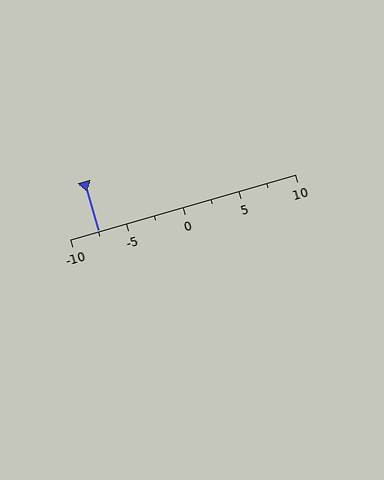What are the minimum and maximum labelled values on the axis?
The axis runs from -10 to 10.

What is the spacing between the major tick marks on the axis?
The major ticks are spaced 5 apart.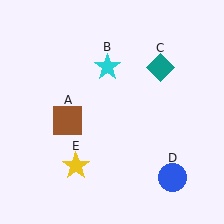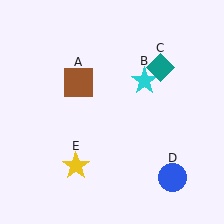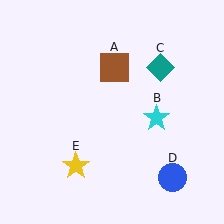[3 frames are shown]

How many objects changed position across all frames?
2 objects changed position: brown square (object A), cyan star (object B).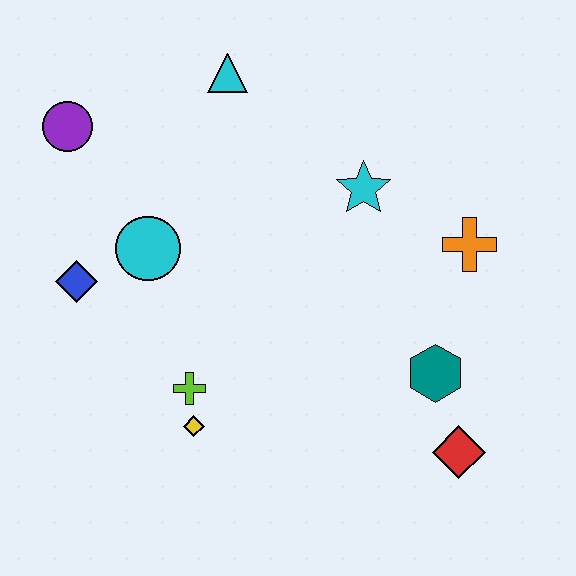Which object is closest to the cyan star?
The orange cross is closest to the cyan star.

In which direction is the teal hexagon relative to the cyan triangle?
The teal hexagon is below the cyan triangle.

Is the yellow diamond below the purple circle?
Yes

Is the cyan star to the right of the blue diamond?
Yes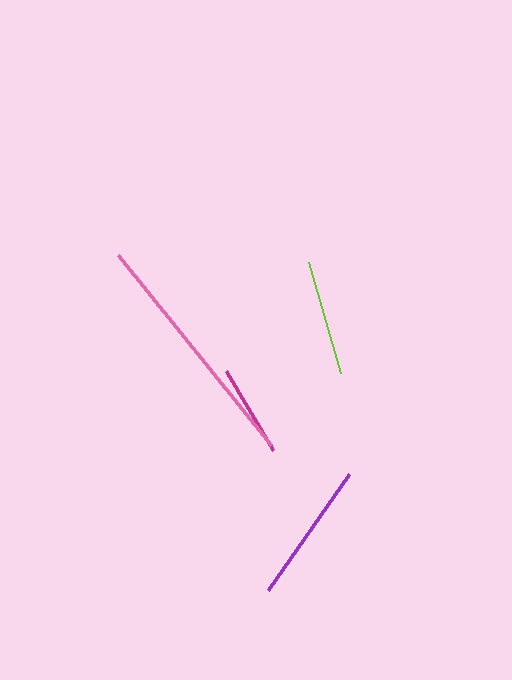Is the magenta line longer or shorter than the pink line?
The pink line is longer than the magenta line.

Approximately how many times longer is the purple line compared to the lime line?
The purple line is approximately 1.2 times the length of the lime line.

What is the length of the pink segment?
The pink segment is approximately 244 pixels long.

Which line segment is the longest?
The pink line is the longest at approximately 244 pixels.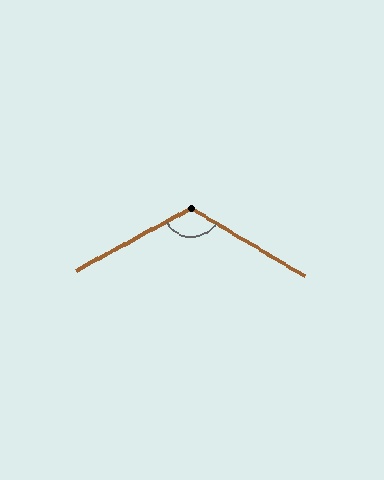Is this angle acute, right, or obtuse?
It is obtuse.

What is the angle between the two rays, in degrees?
Approximately 121 degrees.